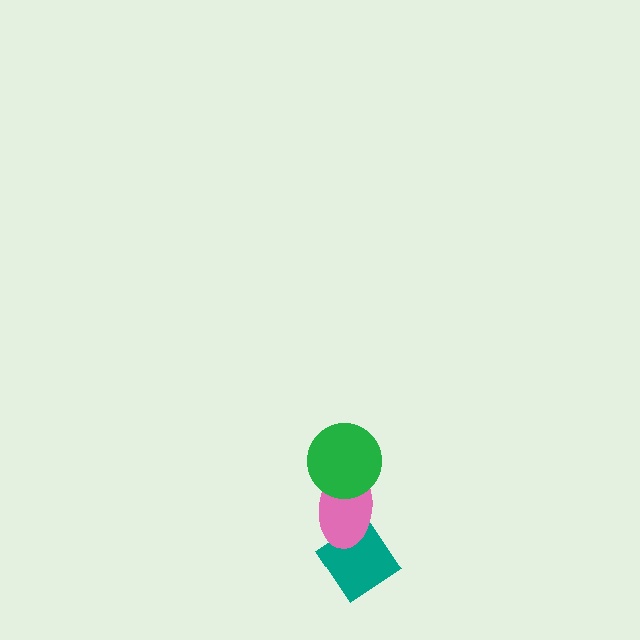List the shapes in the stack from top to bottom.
From top to bottom: the green circle, the pink ellipse, the teal diamond.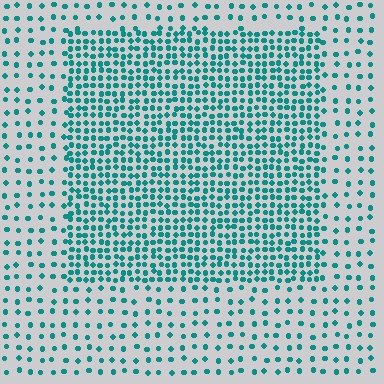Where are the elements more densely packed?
The elements are more densely packed inside the rectangle boundary.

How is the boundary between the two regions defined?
The boundary is defined by a change in element density (approximately 2.5x ratio). All elements are the same color, size, and shape.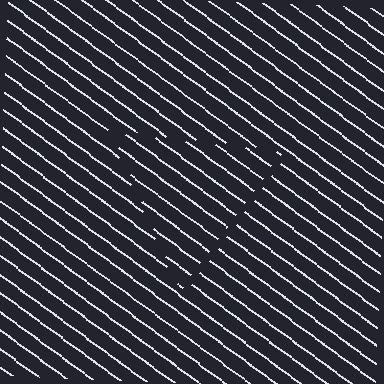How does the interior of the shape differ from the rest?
The interior of the shape contains the same grating, shifted by half a period — the contour is defined by the phase discontinuity where line-ends from the inner and outer gratings abut.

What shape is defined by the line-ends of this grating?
An illusory triangle. The interior of the shape contains the same grating, shifted by half a period — the contour is defined by the phase discontinuity where line-ends from the inner and outer gratings abut.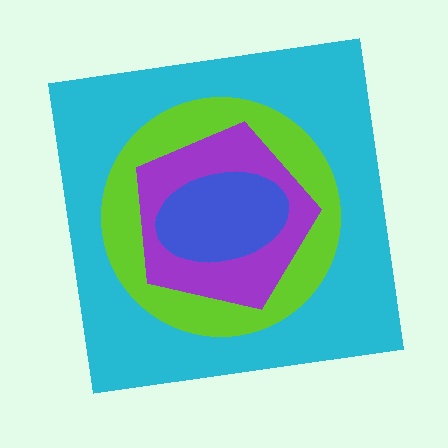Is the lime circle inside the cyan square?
Yes.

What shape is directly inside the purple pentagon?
The blue ellipse.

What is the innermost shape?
The blue ellipse.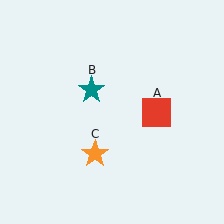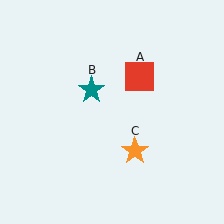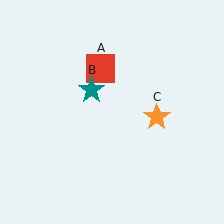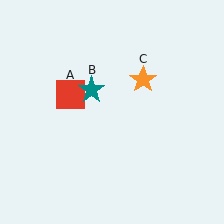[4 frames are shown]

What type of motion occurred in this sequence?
The red square (object A), orange star (object C) rotated counterclockwise around the center of the scene.